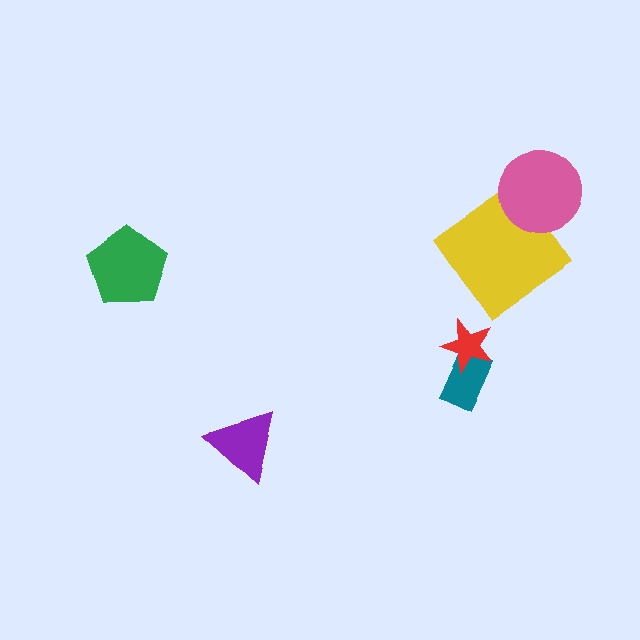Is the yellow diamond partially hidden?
Yes, it is partially covered by another shape.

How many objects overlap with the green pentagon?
0 objects overlap with the green pentagon.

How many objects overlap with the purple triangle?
0 objects overlap with the purple triangle.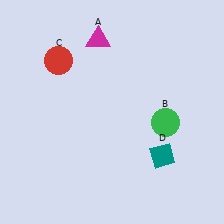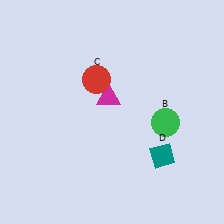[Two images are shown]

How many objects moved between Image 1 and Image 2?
2 objects moved between the two images.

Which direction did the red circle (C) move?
The red circle (C) moved right.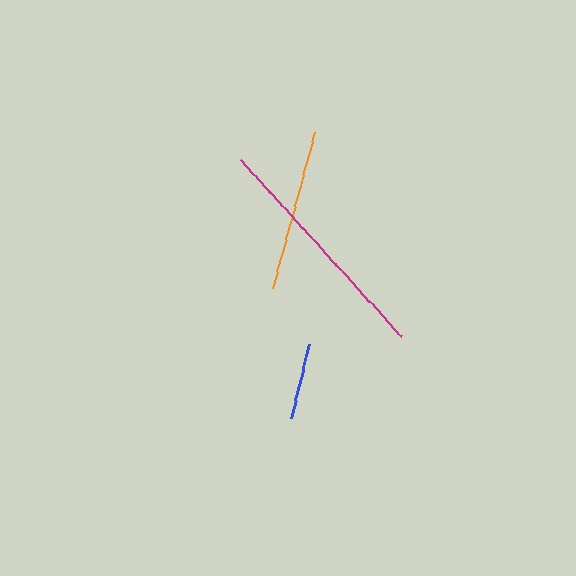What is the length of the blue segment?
The blue segment is approximately 76 pixels long.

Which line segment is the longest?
The magenta line is the longest at approximately 239 pixels.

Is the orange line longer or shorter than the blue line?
The orange line is longer than the blue line.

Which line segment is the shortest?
The blue line is the shortest at approximately 76 pixels.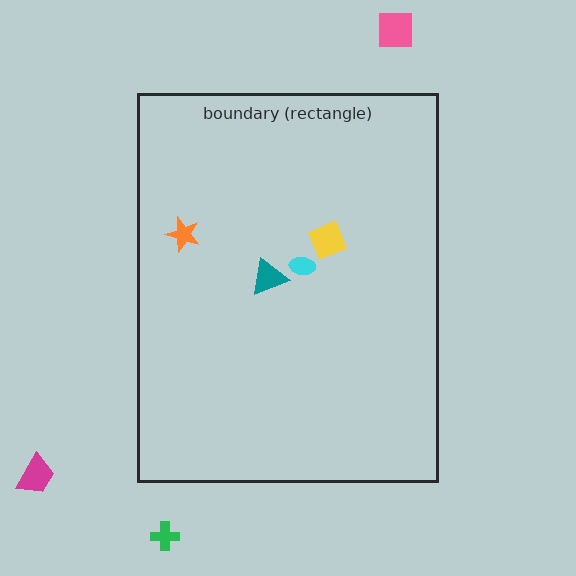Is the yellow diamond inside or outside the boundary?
Inside.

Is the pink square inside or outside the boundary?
Outside.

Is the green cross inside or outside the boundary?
Outside.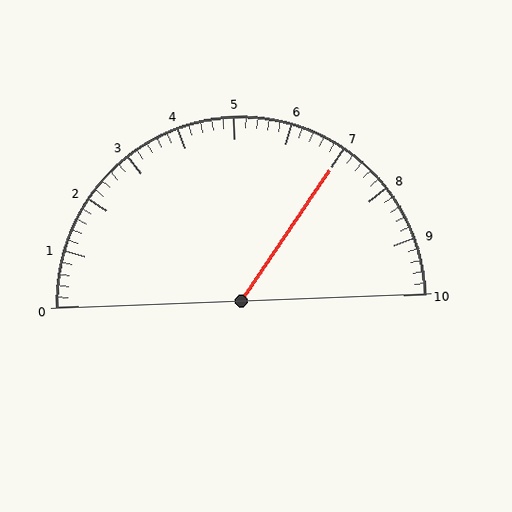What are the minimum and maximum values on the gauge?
The gauge ranges from 0 to 10.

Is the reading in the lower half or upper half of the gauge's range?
The reading is in the upper half of the range (0 to 10).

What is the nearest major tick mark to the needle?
The nearest major tick mark is 7.